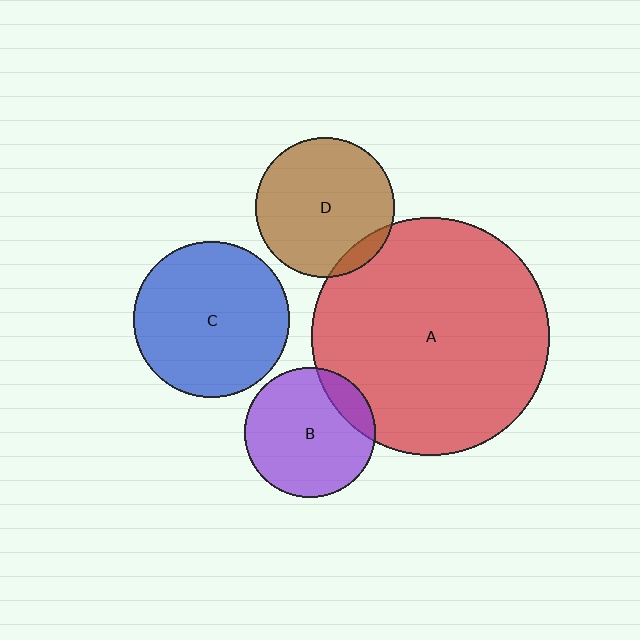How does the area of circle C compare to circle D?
Approximately 1.3 times.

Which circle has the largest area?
Circle A (red).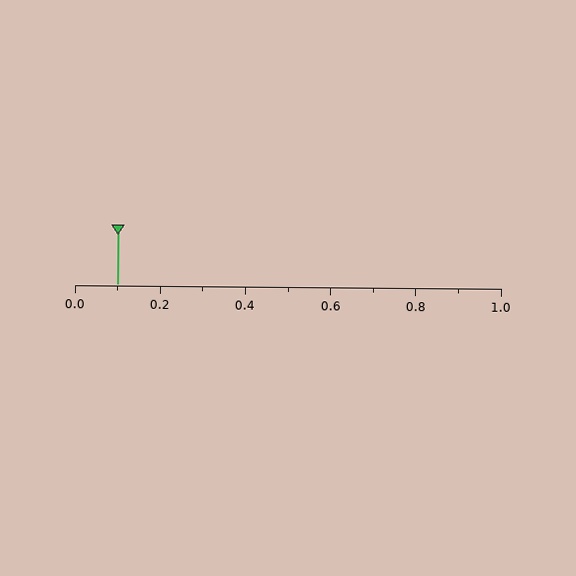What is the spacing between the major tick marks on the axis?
The major ticks are spaced 0.2 apart.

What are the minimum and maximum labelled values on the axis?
The axis runs from 0.0 to 1.0.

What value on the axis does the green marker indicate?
The marker indicates approximately 0.1.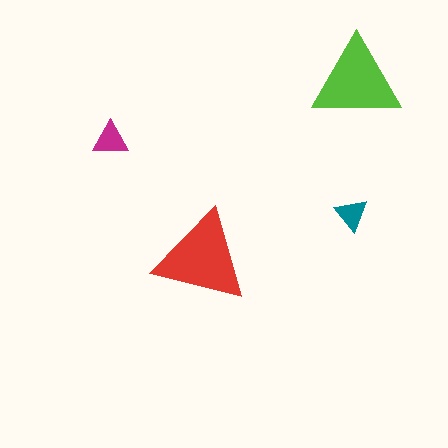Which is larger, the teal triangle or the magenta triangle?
The magenta one.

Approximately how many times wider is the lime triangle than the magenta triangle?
About 2.5 times wider.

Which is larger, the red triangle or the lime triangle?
The red one.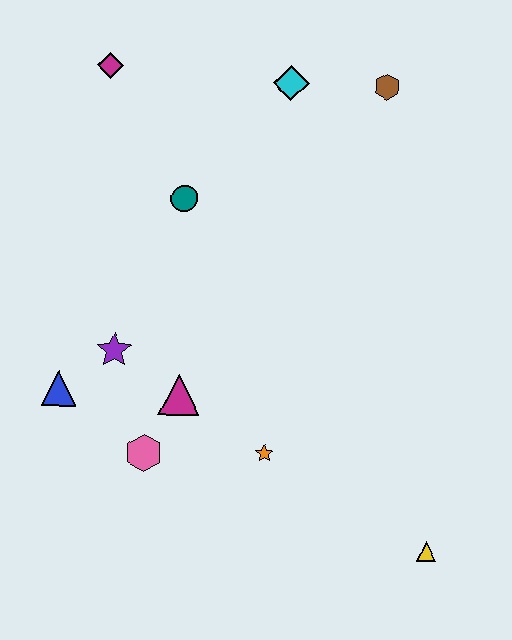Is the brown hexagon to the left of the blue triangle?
No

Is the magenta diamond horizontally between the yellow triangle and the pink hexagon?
No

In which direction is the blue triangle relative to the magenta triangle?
The blue triangle is to the left of the magenta triangle.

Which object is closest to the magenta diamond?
The teal circle is closest to the magenta diamond.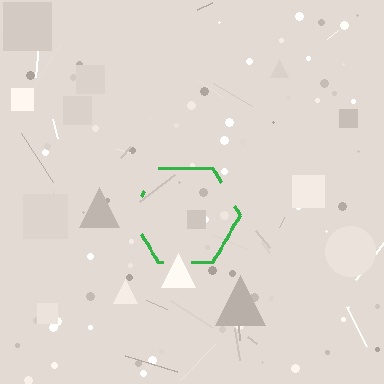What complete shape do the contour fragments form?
The contour fragments form a hexagon.